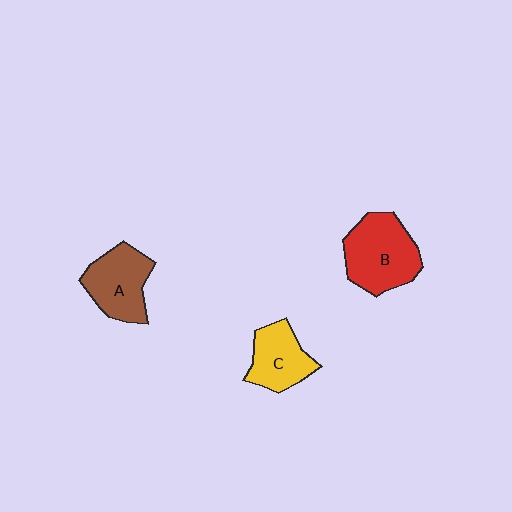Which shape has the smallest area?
Shape C (yellow).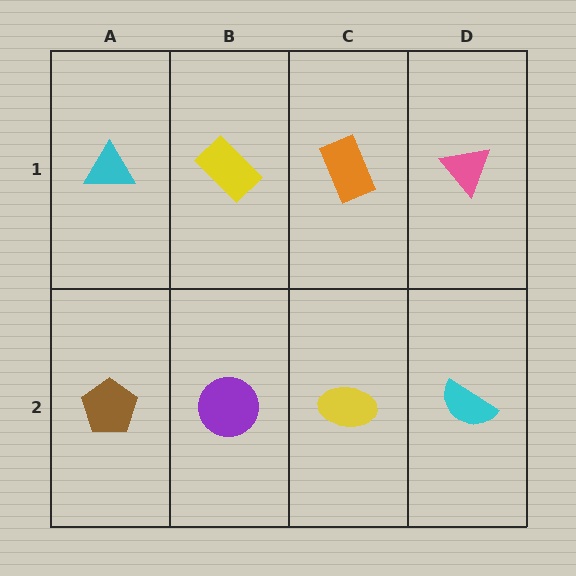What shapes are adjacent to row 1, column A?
A brown pentagon (row 2, column A), a yellow rectangle (row 1, column B).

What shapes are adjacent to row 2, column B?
A yellow rectangle (row 1, column B), a brown pentagon (row 2, column A), a yellow ellipse (row 2, column C).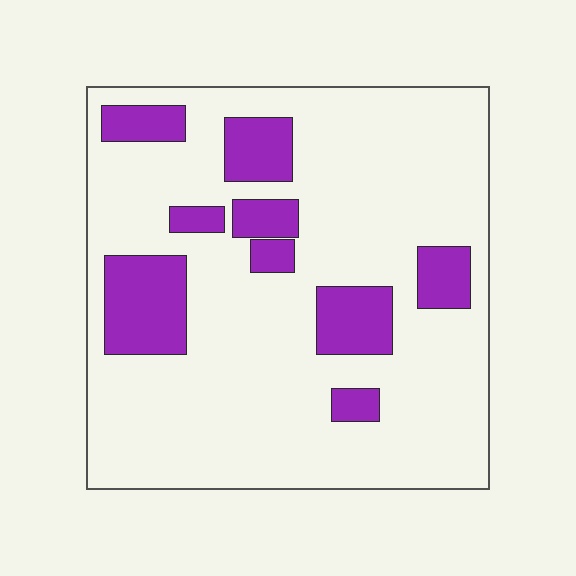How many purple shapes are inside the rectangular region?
9.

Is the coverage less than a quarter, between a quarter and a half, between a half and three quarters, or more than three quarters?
Less than a quarter.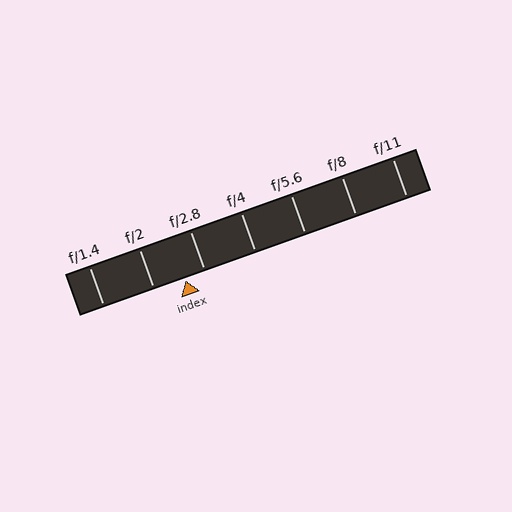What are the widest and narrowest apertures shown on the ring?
The widest aperture shown is f/1.4 and the narrowest is f/11.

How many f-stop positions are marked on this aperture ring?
There are 7 f-stop positions marked.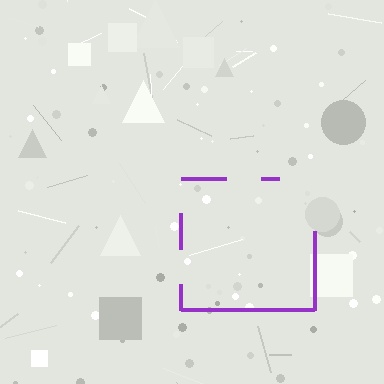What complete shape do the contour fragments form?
The contour fragments form a square.